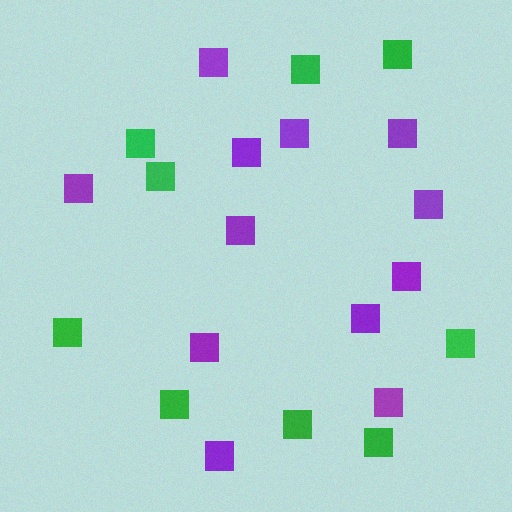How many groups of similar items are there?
There are 2 groups: one group of green squares (9) and one group of purple squares (12).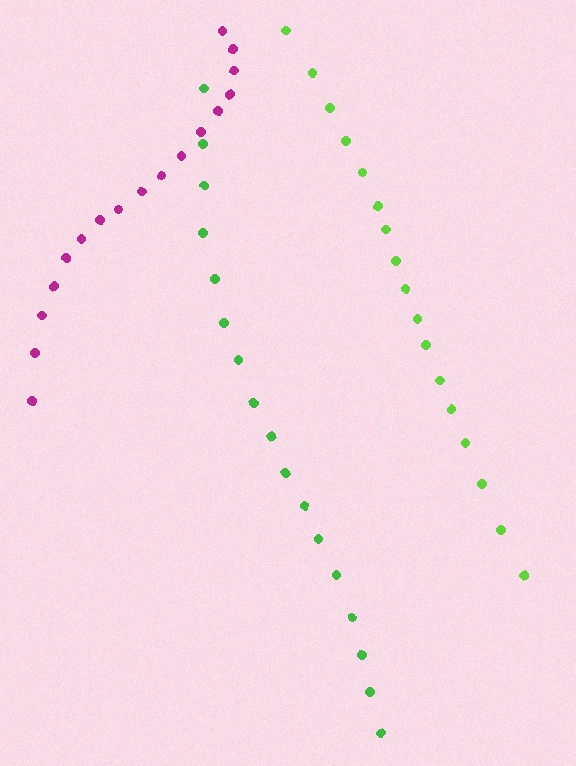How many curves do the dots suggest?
There are 3 distinct paths.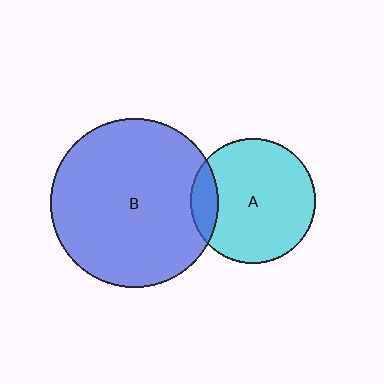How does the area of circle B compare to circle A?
Approximately 1.8 times.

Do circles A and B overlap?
Yes.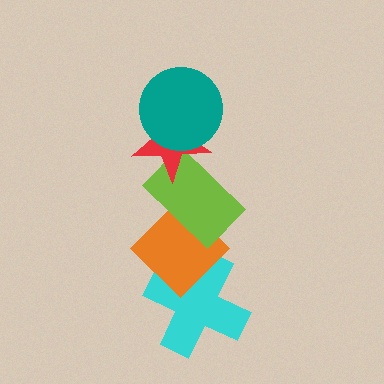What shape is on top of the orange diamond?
The lime rectangle is on top of the orange diamond.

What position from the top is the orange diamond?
The orange diamond is 4th from the top.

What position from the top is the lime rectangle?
The lime rectangle is 3rd from the top.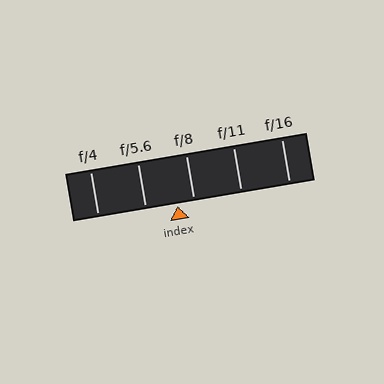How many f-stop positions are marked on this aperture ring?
There are 5 f-stop positions marked.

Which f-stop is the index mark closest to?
The index mark is closest to f/8.